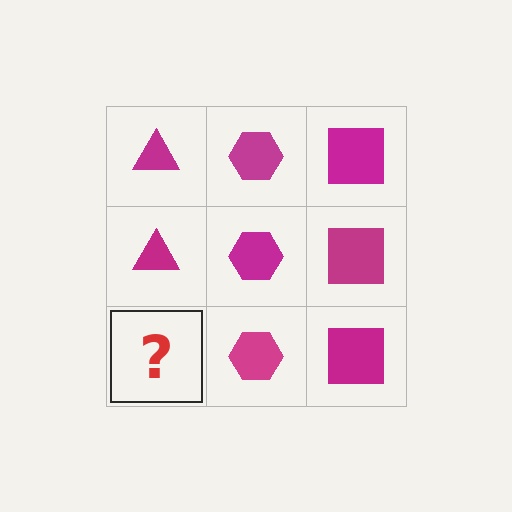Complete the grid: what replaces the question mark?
The question mark should be replaced with a magenta triangle.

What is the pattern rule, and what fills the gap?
The rule is that each column has a consistent shape. The gap should be filled with a magenta triangle.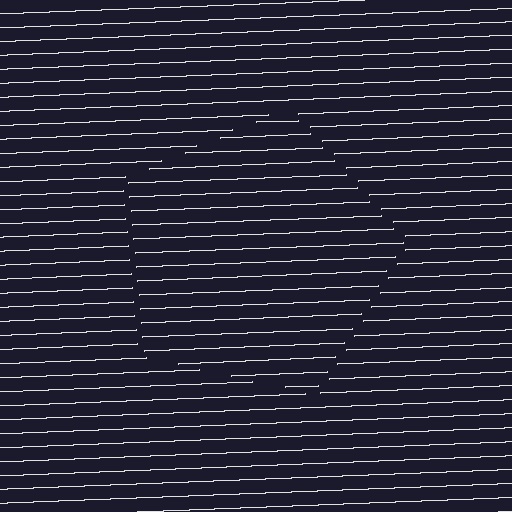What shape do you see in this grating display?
An illusory pentagon. The interior of the shape contains the same grating, shifted by half a period — the contour is defined by the phase discontinuity where line-ends from the inner and outer gratings abut.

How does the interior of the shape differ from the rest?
The interior of the shape contains the same grating, shifted by half a period — the contour is defined by the phase discontinuity where line-ends from the inner and outer gratings abut.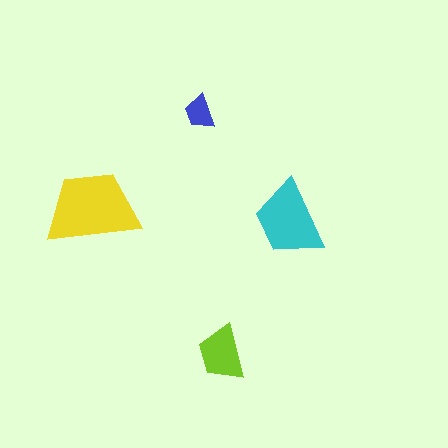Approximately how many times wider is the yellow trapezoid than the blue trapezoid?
About 2.5 times wider.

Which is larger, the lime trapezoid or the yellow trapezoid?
The yellow one.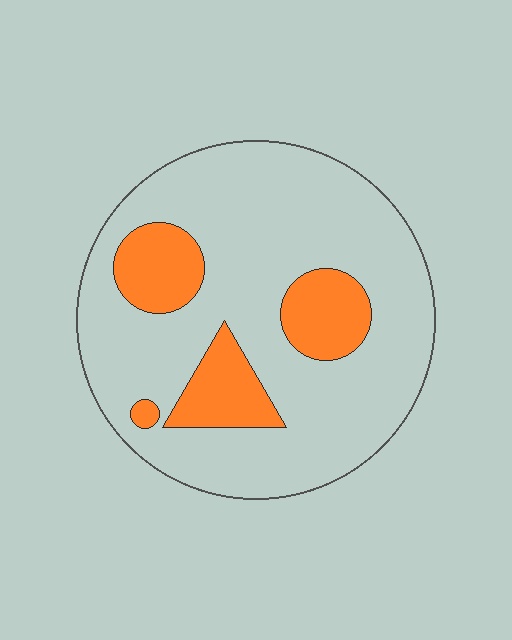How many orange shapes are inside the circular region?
4.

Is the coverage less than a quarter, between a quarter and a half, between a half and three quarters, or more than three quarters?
Less than a quarter.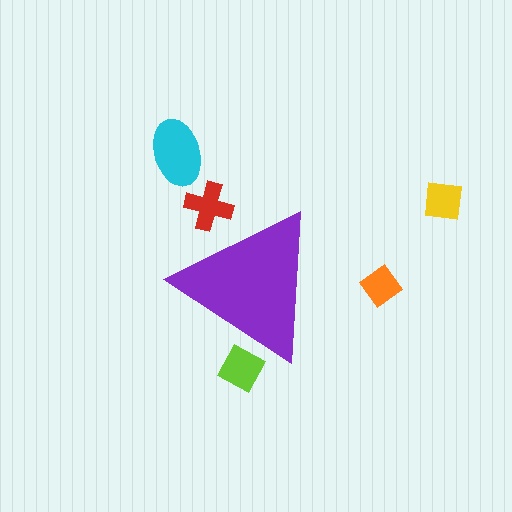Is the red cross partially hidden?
Yes, the red cross is partially hidden behind the purple triangle.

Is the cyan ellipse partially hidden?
No, the cyan ellipse is fully visible.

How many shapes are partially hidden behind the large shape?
2 shapes are partially hidden.